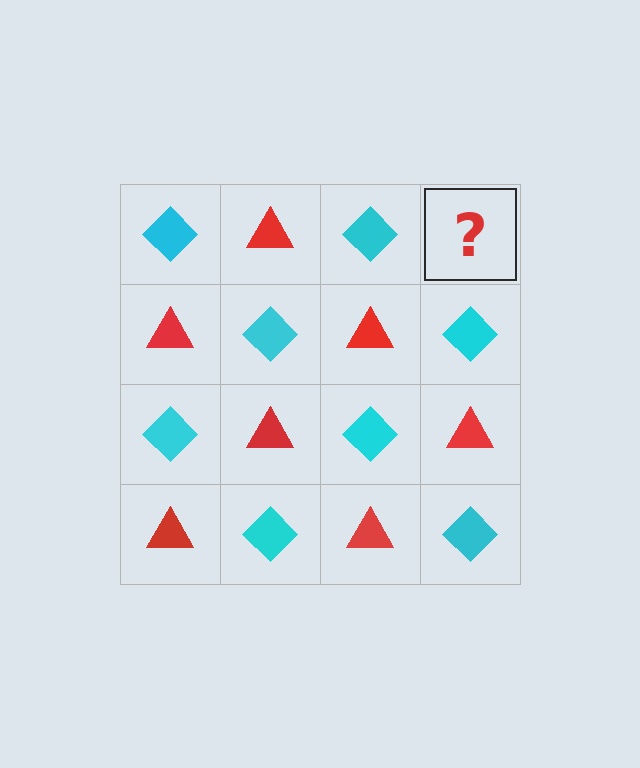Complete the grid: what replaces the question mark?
The question mark should be replaced with a red triangle.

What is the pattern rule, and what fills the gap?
The rule is that it alternates cyan diamond and red triangle in a checkerboard pattern. The gap should be filled with a red triangle.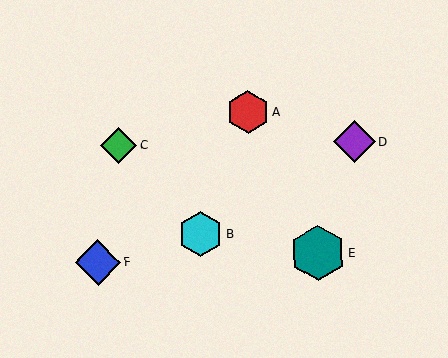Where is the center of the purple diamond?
The center of the purple diamond is at (354, 142).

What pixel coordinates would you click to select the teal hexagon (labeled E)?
Click at (318, 253) to select the teal hexagon E.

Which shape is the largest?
The teal hexagon (labeled E) is the largest.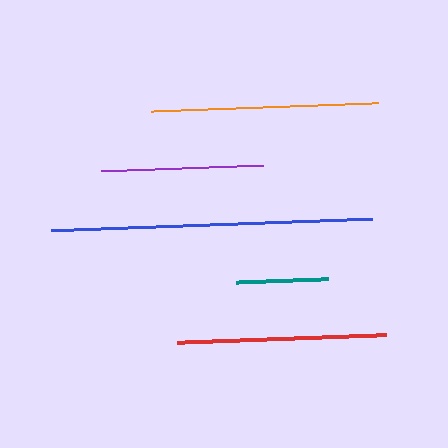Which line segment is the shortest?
The teal line is the shortest at approximately 92 pixels.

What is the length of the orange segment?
The orange segment is approximately 228 pixels long.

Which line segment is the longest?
The blue line is the longest at approximately 321 pixels.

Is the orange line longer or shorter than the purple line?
The orange line is longer than the purple line.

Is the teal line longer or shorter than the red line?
The red line is longer than the teal line.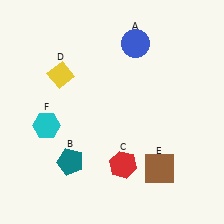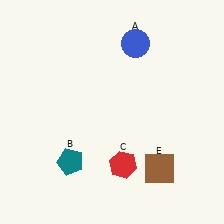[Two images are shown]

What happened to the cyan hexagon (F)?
The cyan hexagon (F) was removed in Image 2. It was in the bottom-left area of Image 1.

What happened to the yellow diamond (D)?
The yellow diamond (D) was removed in Image 2. It was in the top-left area of Image 1.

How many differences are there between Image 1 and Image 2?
There are 2 differences between the two images.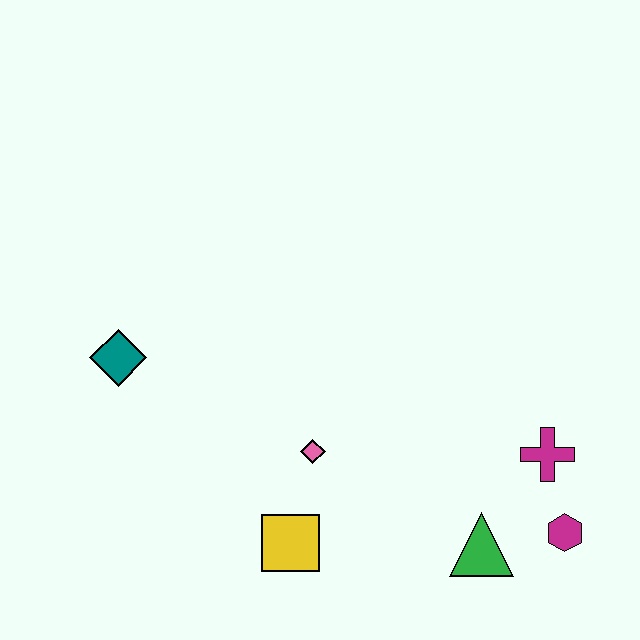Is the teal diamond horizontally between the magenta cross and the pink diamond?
No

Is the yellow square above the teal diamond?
No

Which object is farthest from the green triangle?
The teal diamond is farthest from the green triangle.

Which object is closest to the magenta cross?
The magenta hexagon is closest to the magenta cross.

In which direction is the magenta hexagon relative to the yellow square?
The magenta hexagon is to the right of the yellow square.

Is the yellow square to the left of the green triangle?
Yes